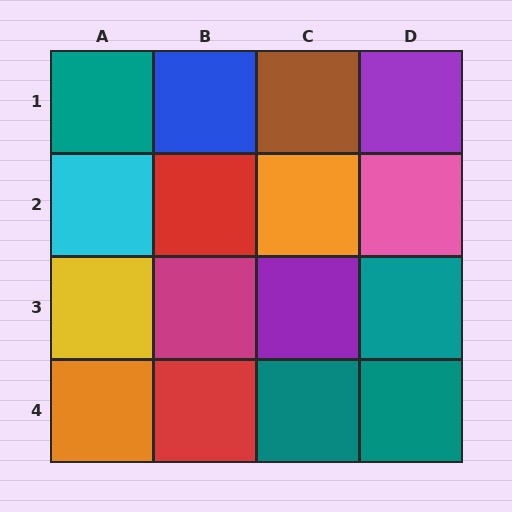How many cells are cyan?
1 cell is cyan.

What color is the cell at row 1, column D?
Purple.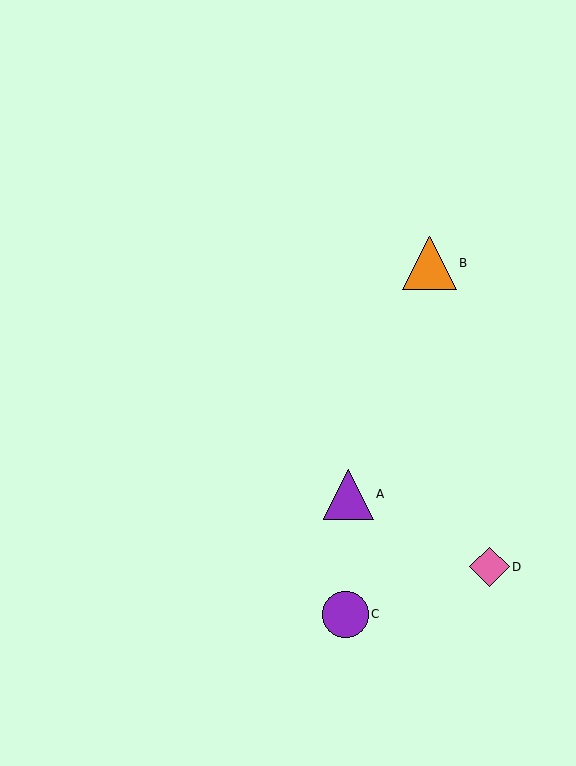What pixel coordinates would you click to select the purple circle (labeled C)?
Click at (345, 614) to select the purple circle C.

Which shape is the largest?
The orange triangle (labeled B) is the largest.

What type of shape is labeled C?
Shape C is a purple circle.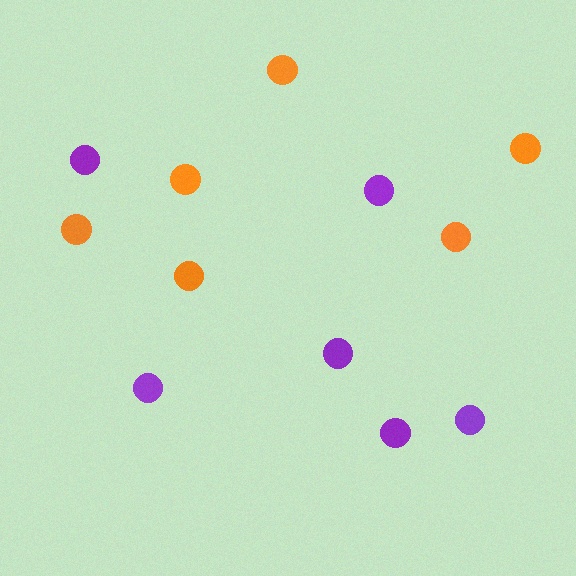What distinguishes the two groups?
There are 2 groups: one group of purple circles (6) and one group of orange circles (6).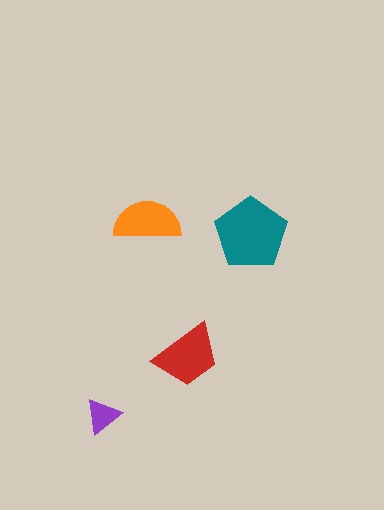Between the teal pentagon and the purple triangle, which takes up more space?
The teal pentagon.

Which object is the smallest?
The purple triangle.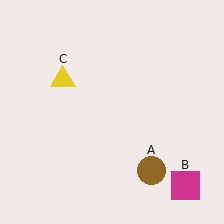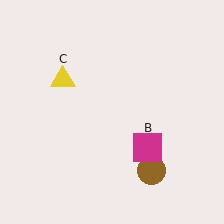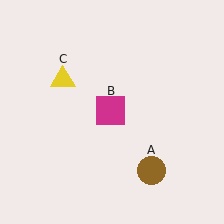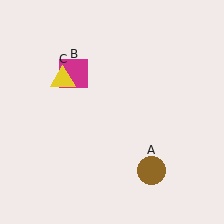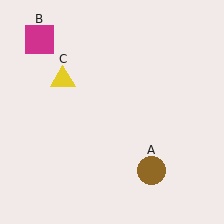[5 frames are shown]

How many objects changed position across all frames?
1 object changed position: magenta square (object B).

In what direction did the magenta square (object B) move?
The magenta square (object B) moved up and to the left.